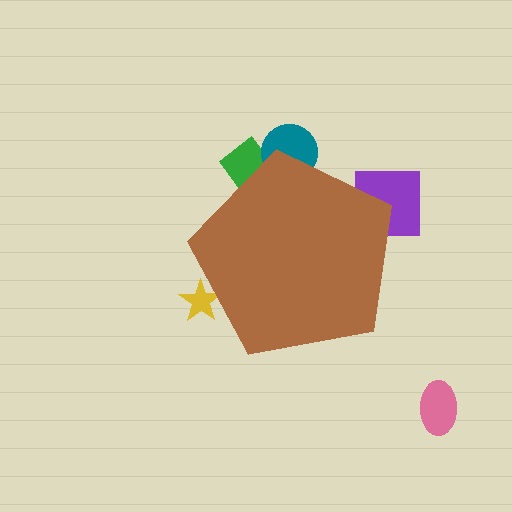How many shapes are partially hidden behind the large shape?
4 shapes are partially hidden.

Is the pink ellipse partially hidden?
No, the pink ellipse is fully visible.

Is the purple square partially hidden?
Yes, the purple square is partially hidden behind the brown pentagon.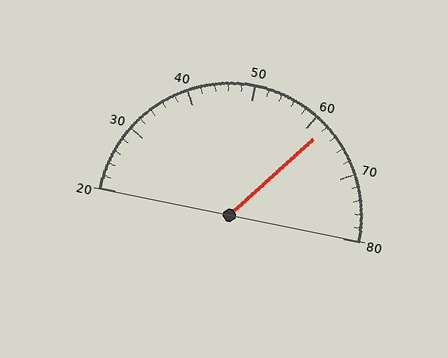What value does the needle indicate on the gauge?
The needle indicates approximately 62.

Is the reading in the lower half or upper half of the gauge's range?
The reading is in the upper half of the range (20 to 80).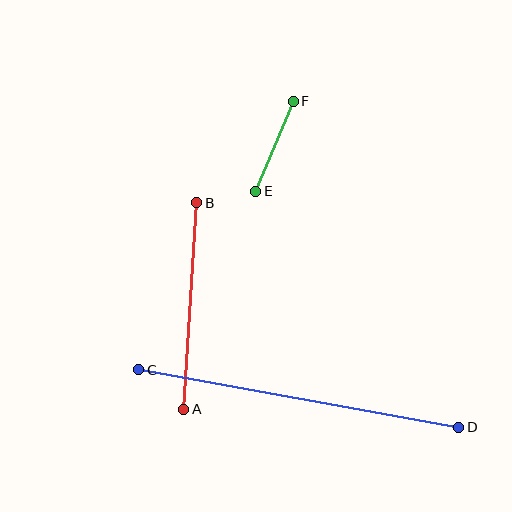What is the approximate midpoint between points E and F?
The midpoint is at approximately (275, 146) pixels.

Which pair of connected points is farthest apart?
Points C and D are farthest apart.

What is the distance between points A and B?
The distance is approximately 207 pixels.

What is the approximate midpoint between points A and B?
The midpoint is at approximately (190, 306) pixels.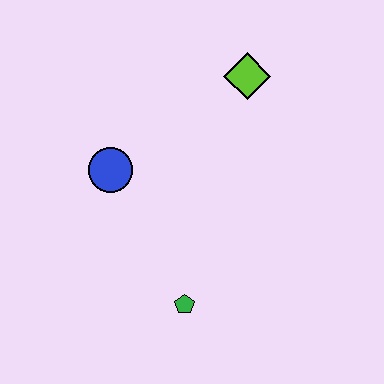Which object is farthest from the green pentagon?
The lime diamond is farthest from the green pentagon.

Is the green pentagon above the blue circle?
No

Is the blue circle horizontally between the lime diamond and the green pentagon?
No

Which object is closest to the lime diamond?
The blue circle is closest to the lime diamond.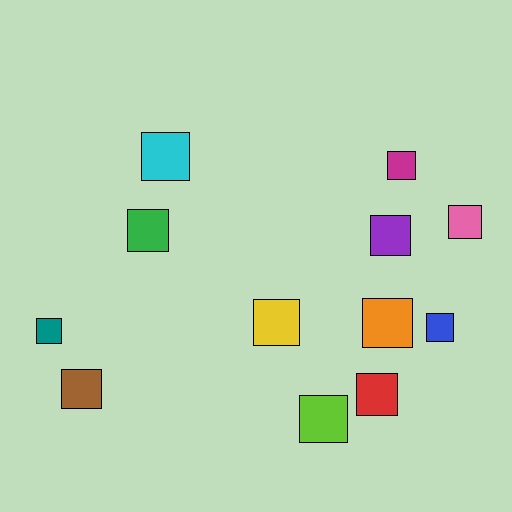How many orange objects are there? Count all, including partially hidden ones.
There is 1 orange object.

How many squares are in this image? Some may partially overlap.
There are 12 squares.